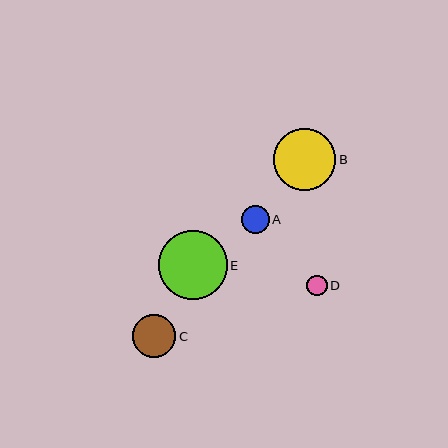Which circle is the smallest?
Circle D is the smallest with a size of approximately 20 pixels.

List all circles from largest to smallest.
From largest to smallest: E, B, C, A, D.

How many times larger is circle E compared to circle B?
Circle E is approximately 1.1 times the size of circle B.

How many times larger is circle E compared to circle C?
Circle E is approximately 1.6 times the size of circle C.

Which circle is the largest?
Circle E is the largest with a size of approximately 69 pixels.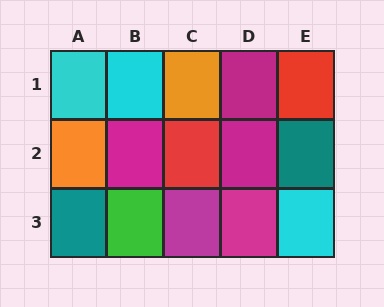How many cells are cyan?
3 cells are cyan.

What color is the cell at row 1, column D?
Magenta.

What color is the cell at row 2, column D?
Magenta.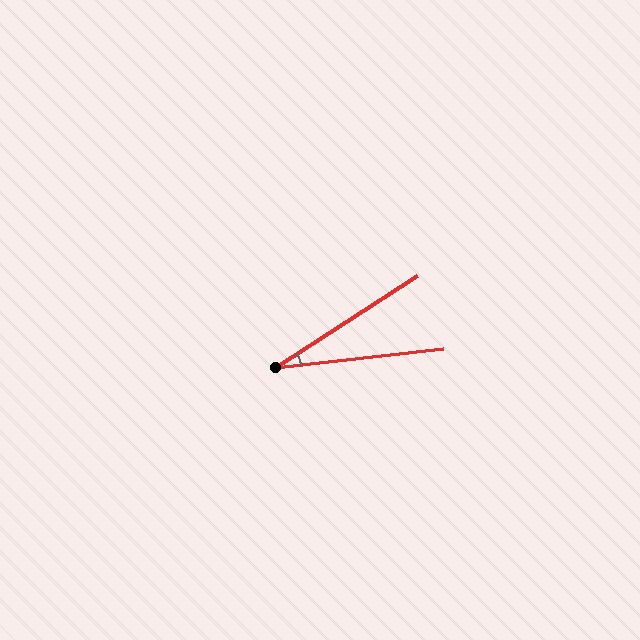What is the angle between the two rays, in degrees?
Approximately 26 degrees.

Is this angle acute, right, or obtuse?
It is acute.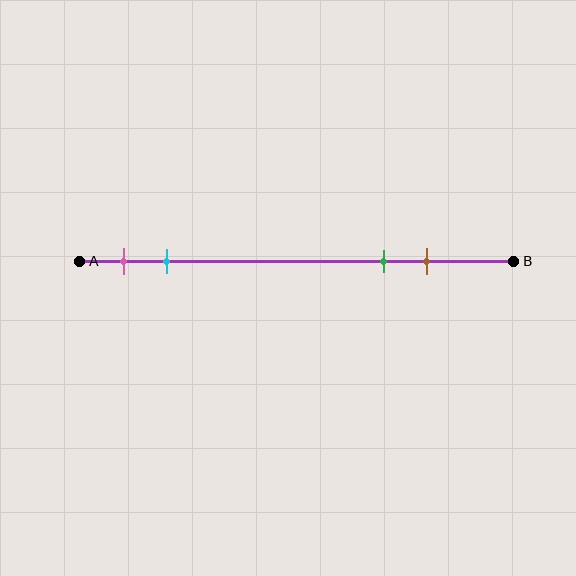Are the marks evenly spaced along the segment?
No, the marks are not evenly spaced.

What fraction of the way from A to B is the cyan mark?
The cyan mark is approximately 20% (0.2) of the way from A to B.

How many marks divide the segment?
There are 4 marks dividing the segment.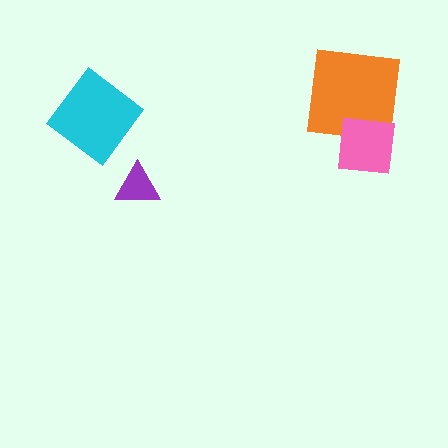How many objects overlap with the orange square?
1 object overlaps with the orange square.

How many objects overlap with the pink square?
1 object overlaps with the pink square.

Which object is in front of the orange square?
The pink square is in front of the orange square.